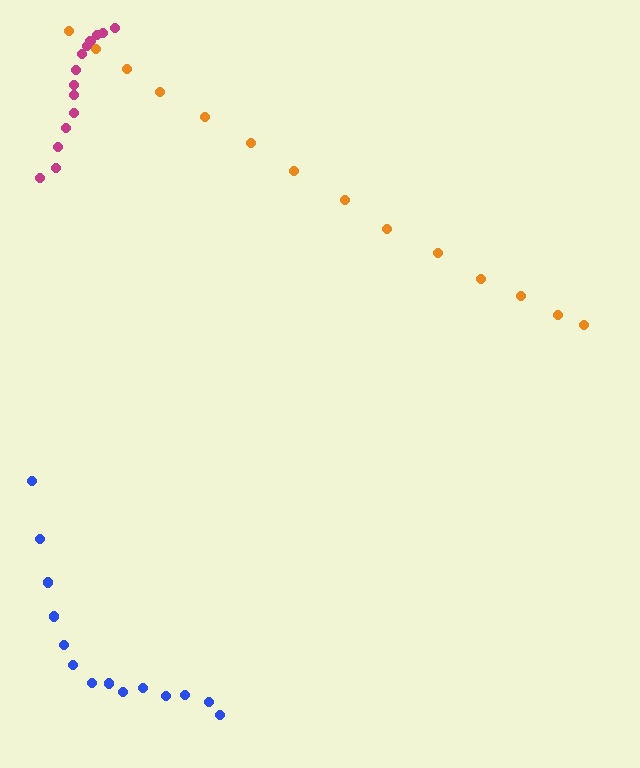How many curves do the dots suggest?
There are 3 distinct paths.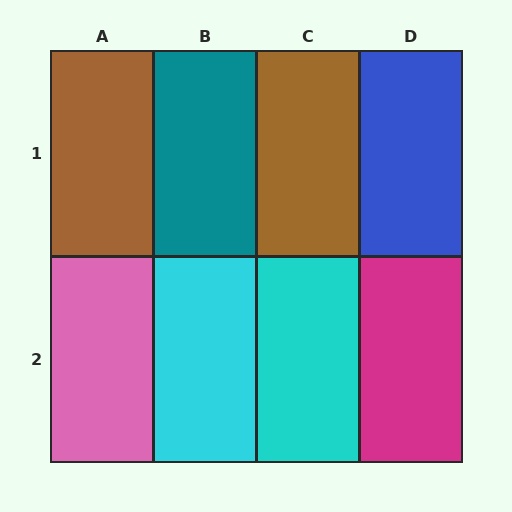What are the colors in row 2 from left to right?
Pink, cyan, cyan, magenta.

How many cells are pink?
1 cell is pink.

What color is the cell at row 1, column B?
Teal.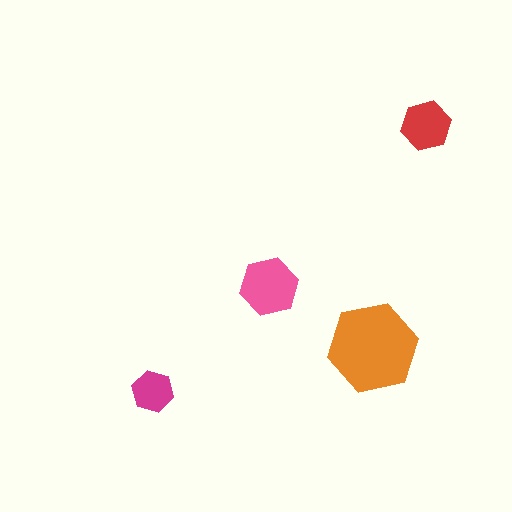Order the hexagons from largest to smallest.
the orange one, the pink one, the red one, the magenta one.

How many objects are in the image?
There are 4 objects in the image.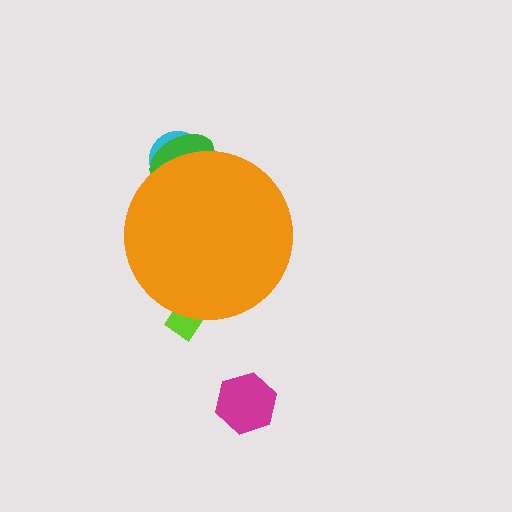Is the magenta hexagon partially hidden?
No, the magenta hexagon is fully visible.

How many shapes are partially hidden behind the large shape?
3 shapes are partially hidden.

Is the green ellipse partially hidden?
Yes, the green ellipse is partially hidden behind the orange circle.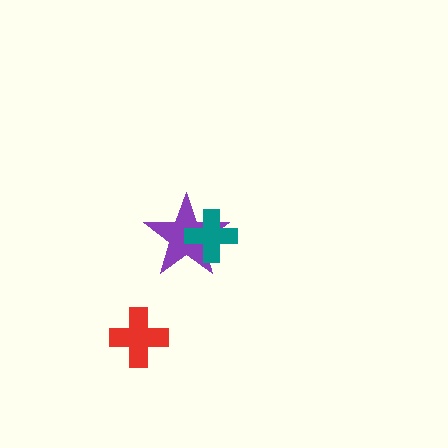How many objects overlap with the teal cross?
1 object overlaps with the teal cross.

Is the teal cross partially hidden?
No, no other shape covers it.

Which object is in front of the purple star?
The teal cross is in front of the purple star.